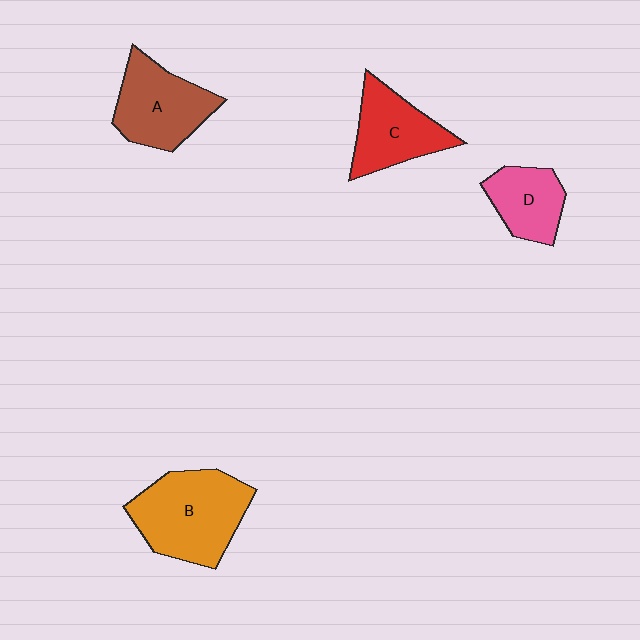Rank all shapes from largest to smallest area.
From largest to smallest: B (orange), A (brown), C (red), D (pink).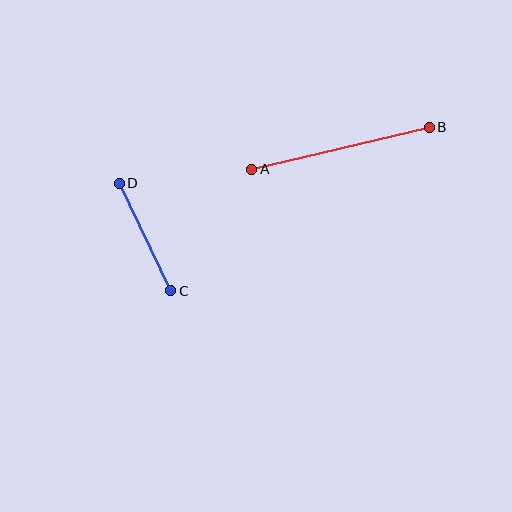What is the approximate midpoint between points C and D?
The midpoint is at approximately (145, 237) pixels.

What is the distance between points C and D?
The distance is approximately 119 pixels.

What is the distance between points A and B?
The distance is approximately 182 pixels.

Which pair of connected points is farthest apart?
Points A and B are farthest apart.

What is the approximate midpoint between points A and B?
The midpoint is at approximately (340, 148) pixels.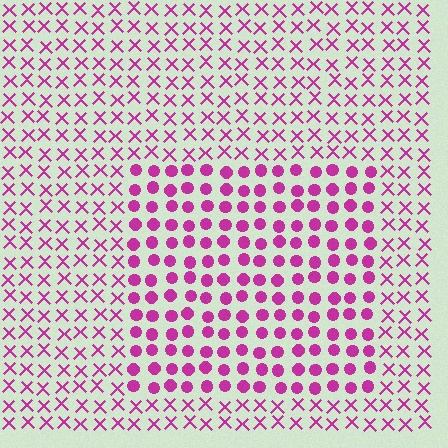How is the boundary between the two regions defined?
The boundary is defined by a change in element shape: circles inside vs. X marks outside. All elements share the same color and spacing.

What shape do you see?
I see a rectangle.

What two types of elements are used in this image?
The image uses circles inside the rectangle region and X marks outside it.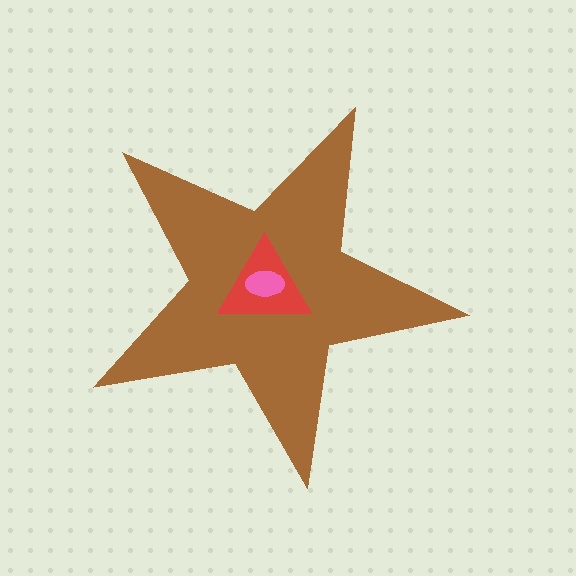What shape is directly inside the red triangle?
The pink ellipse.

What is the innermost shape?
The pink ellipse.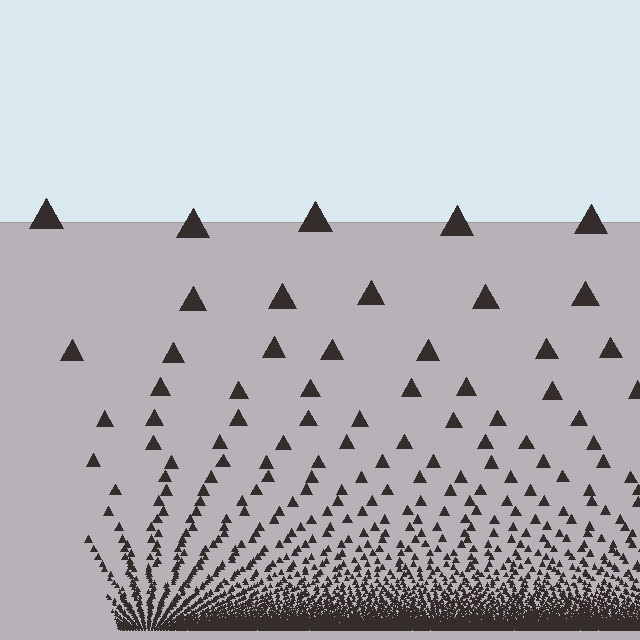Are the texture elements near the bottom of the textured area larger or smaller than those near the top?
Smaller. The gradient is inverted — elements near the bottom are smaller and denser.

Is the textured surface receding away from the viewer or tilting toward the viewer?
The surface appears to tilt toward the viewer. Texture elements get larger and sparser toward the top.